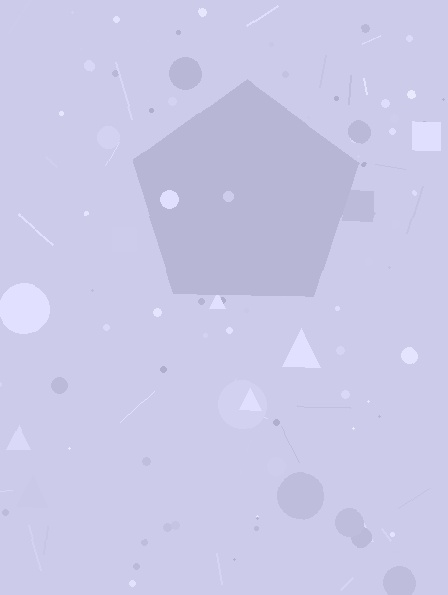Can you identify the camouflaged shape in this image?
The camouflaged shape is a pentagon.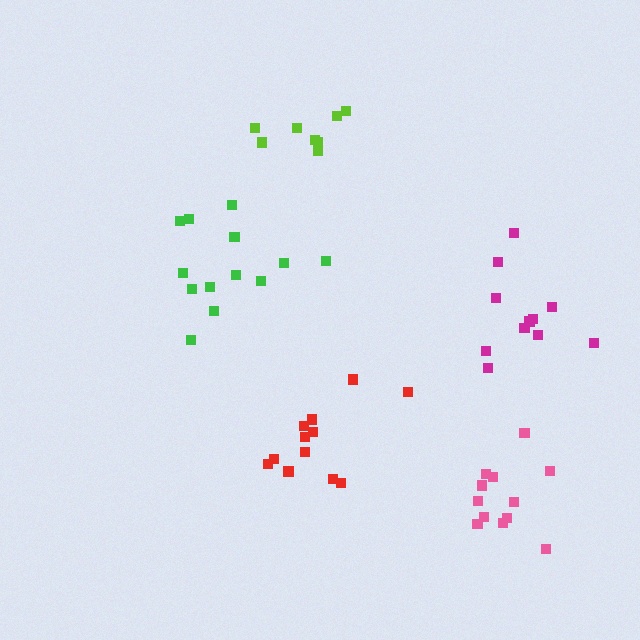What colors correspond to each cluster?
The clusters are colored: pink, green, lime, magenta, red.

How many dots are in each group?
Group 1: 12 dots, Group 2: 13 dots, Group 3: 8 dots, Group 4: 11 dots, Group 5: 12 dots (56 total).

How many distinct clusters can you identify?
There are 5 distinct clusters.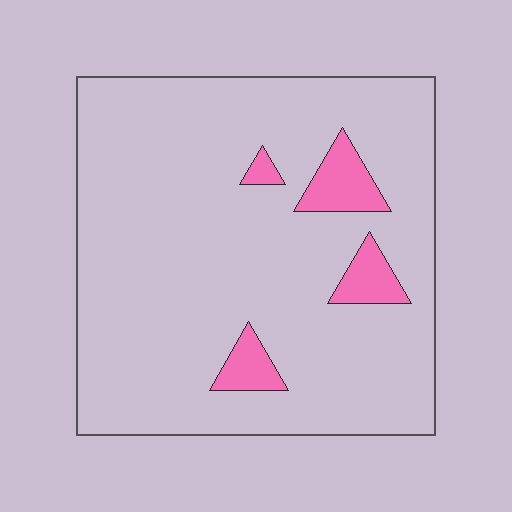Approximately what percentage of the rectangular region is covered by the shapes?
Approximately 10%.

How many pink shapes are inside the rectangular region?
4.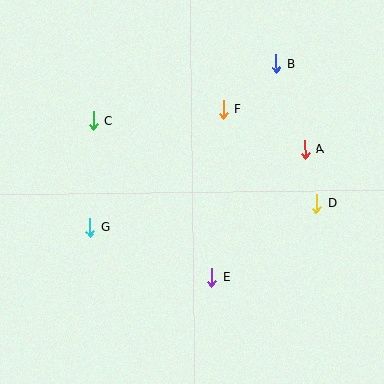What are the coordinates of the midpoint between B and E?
The midpoint between B and E is at (244, 170).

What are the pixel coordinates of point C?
Point C is at (93, 121).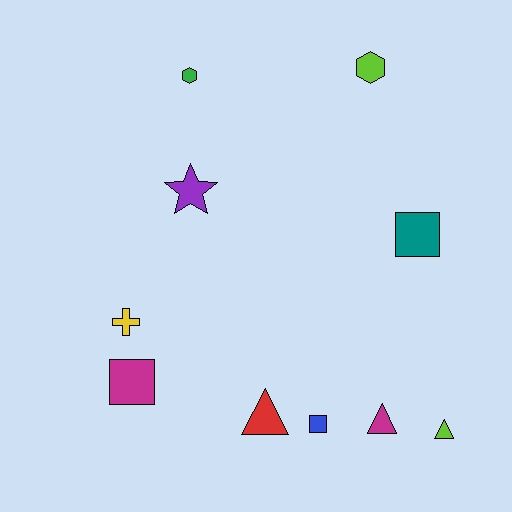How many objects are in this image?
There are 10 objects.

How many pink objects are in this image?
There are no pink objects.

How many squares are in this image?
There are 3 squares.